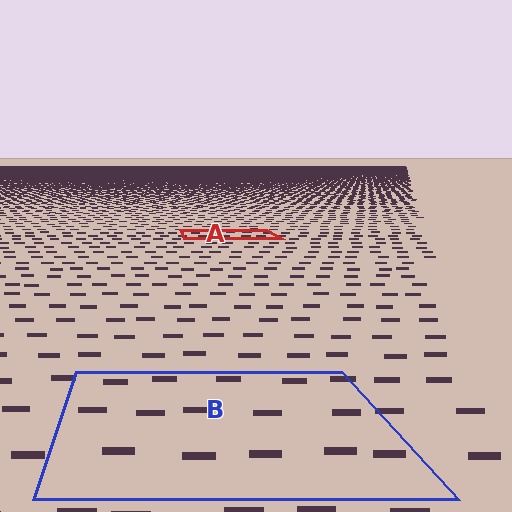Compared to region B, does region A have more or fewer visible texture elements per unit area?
Region A has more texture elements per unit area — they are packed more densely because it is farther away.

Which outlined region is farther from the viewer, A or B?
Region A is farther from the viewer — the texture elements inside it appear smaller and more densely packed.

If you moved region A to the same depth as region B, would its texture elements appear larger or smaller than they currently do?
They would appear larger. At a closer depth, the same texture elements are projected at a bigger on-screen size.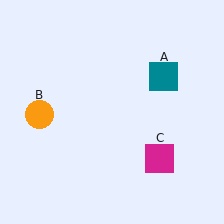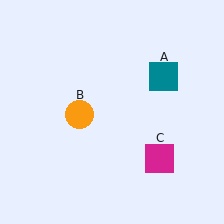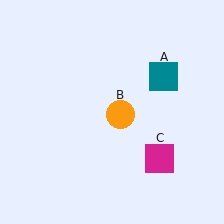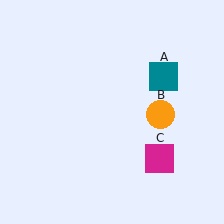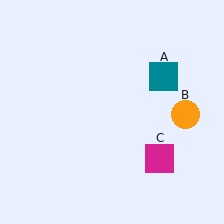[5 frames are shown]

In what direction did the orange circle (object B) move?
The orange circle (object B) moved right.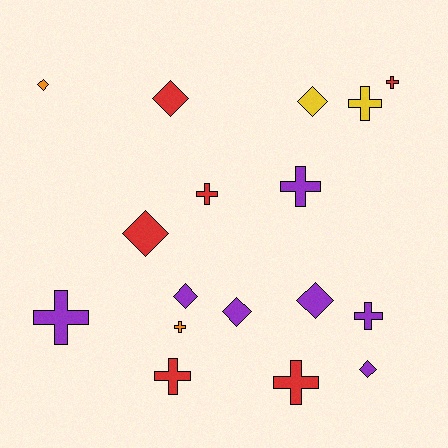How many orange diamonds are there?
There is 1 orange diamond.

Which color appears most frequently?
Purple, with 7 objects.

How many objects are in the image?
There are 17 objects.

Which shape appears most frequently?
Cross, with 9 objects.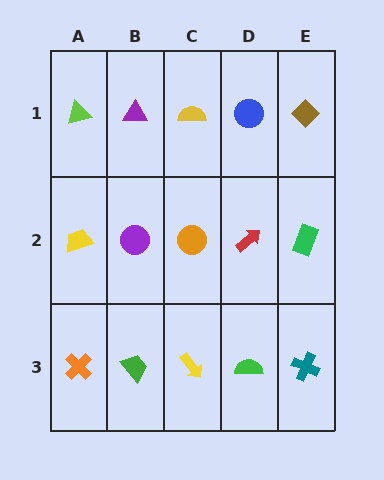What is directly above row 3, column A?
A yellow trapezoid.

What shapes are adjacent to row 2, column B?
A purple triangle (row 1, column B), a green trapezoid (row 3, column B), a yellow trapezoid (row 2, column A), an orange circle (row 2, column C).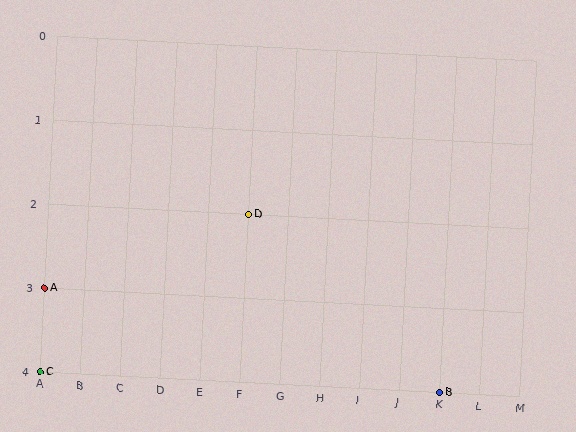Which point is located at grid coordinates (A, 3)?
Point A is at (A, 3).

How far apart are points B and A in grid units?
Points B and A are 10 columns and 1 row apart (about 10.0 grid units diagonally).